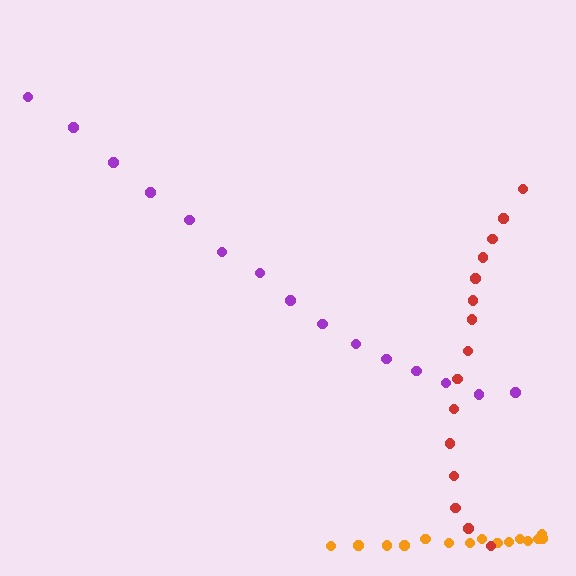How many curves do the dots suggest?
There are 3 distinct paths.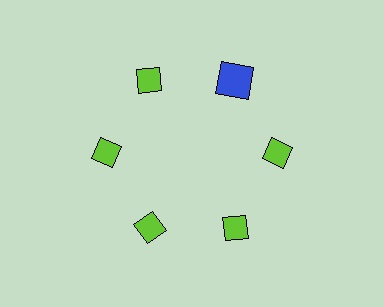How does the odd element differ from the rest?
It differs in both color (blue instead of lime) and shape (square instead of diamond).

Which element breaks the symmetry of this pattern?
The blue square at roughly the 1 o'clock position breaks the symmetry. All other shapes are lime diamonds.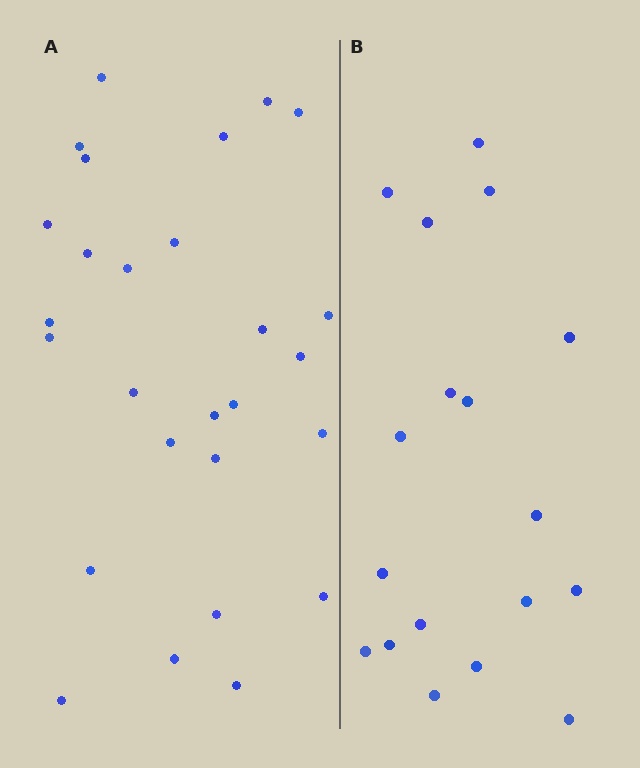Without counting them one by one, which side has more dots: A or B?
Region A (the left region) has more dots.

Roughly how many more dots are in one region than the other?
Region A has roughly 8 or so more dots than region B.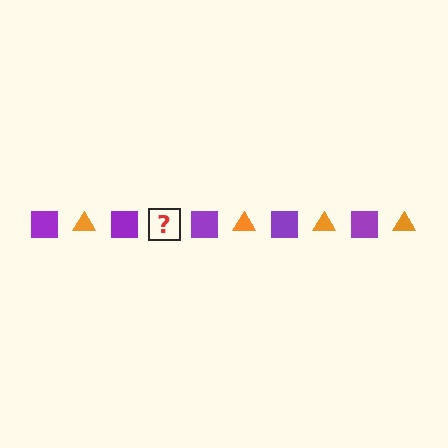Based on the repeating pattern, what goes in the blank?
The blank should be an orange triangle.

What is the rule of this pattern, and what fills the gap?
The rule is that the pattern alternates between purple square and orange triangle. The gap should be filled with an orange triangle.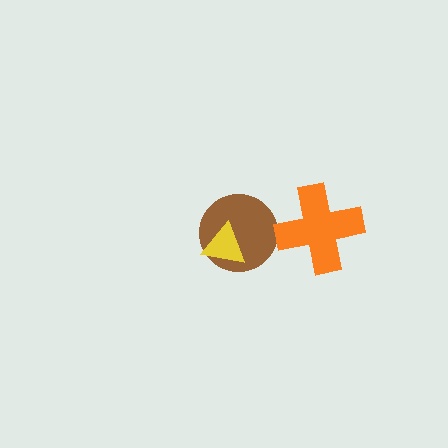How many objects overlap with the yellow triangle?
1 object overlaps with the yellow triangle.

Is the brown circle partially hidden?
Yes, it is partially covered by another shape.